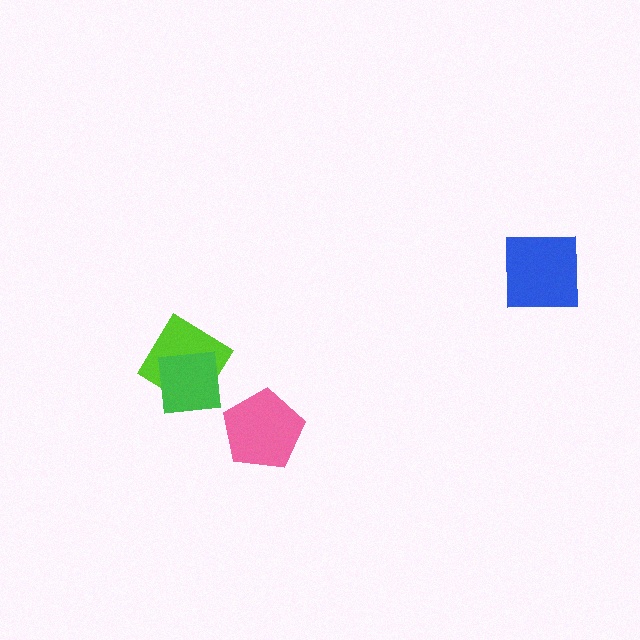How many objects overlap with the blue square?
0 objects overlap with the blue square.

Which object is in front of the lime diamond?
The green square is in front of the lime diamond.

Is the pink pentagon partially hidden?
No, no other shape covers it.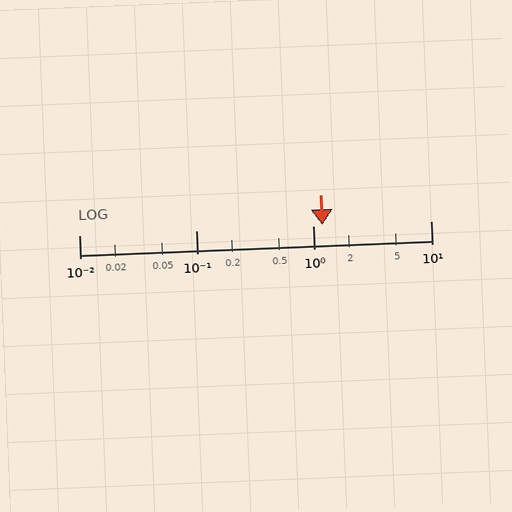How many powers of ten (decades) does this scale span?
The scale spans 3 decades, from 0.01 to 10.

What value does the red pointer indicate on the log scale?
The pointer indicates approximately 1.2.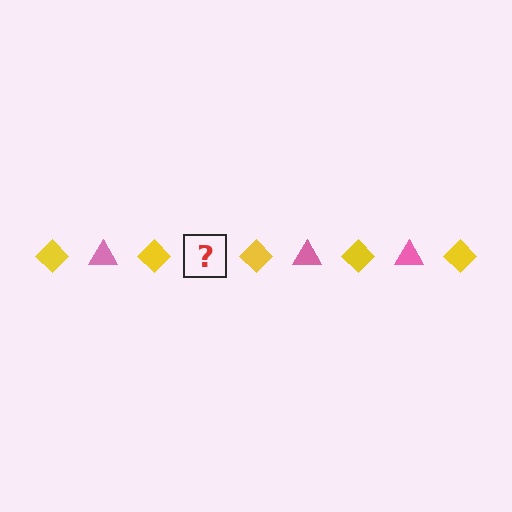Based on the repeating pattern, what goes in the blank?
The blank should be a pink triangle.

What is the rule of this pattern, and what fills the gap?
The rule is that the pattern alternates between yellow diamond and pink triangle. The gap should be filled with a pink triangle.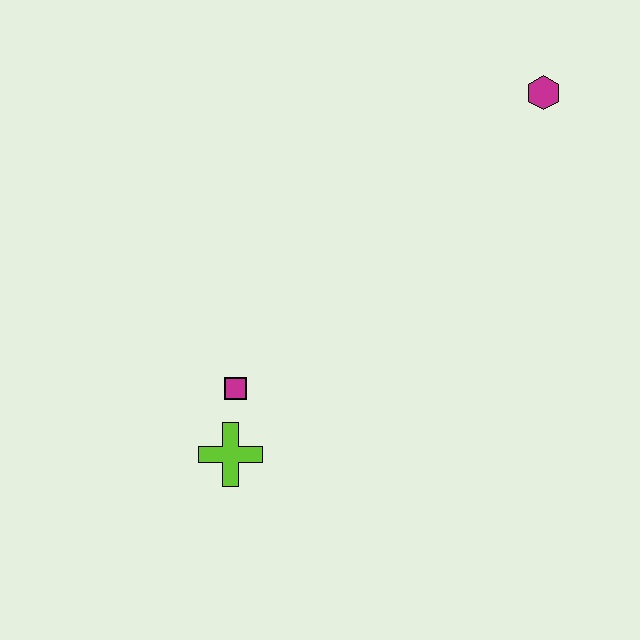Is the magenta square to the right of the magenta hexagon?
No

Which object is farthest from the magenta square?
The magenta hexagon is farthest from the magenta square.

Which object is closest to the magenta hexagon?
The magenta square is closest to the magenta hexagon.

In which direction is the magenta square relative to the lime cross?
The magenta square is above the lime cross.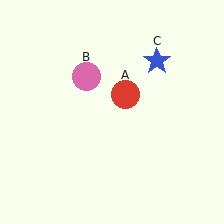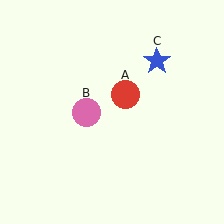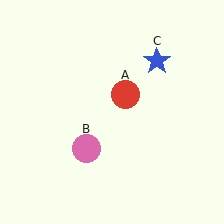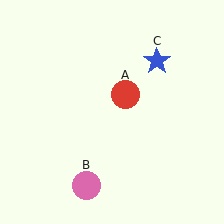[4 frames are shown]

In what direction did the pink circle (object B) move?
The pink circle (object B) moved down.